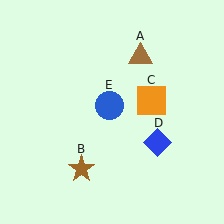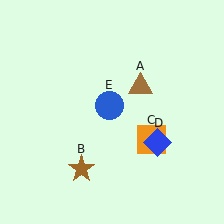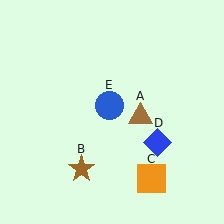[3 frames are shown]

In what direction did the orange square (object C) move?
The orange square (object C) moved down.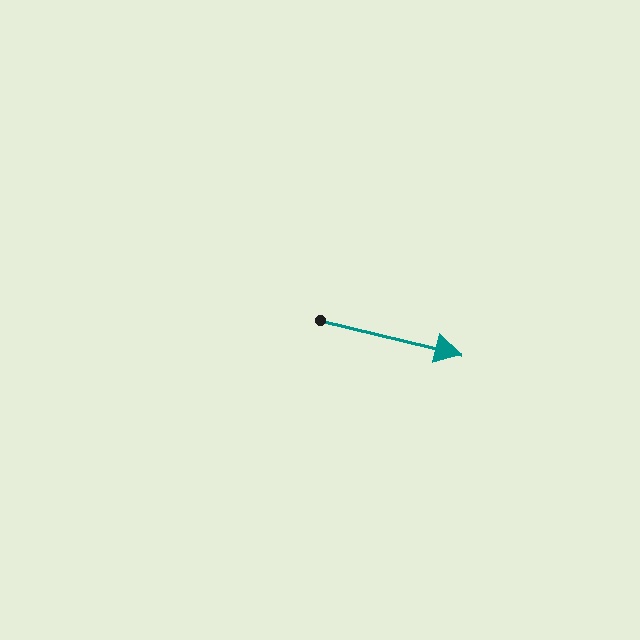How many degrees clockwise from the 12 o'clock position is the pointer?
Approximately 104 degrees.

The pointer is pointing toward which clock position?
Roughly 3 o'clock.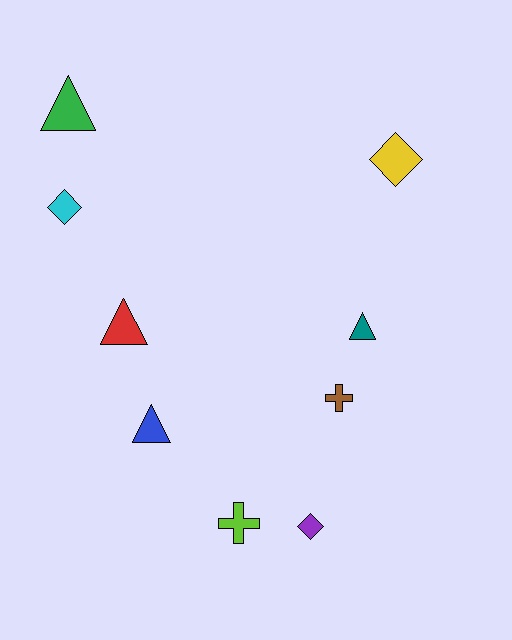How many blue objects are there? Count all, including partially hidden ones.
There is 1 blue object.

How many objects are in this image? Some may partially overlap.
There are 9 objects.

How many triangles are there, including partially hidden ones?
There are 4 triangles.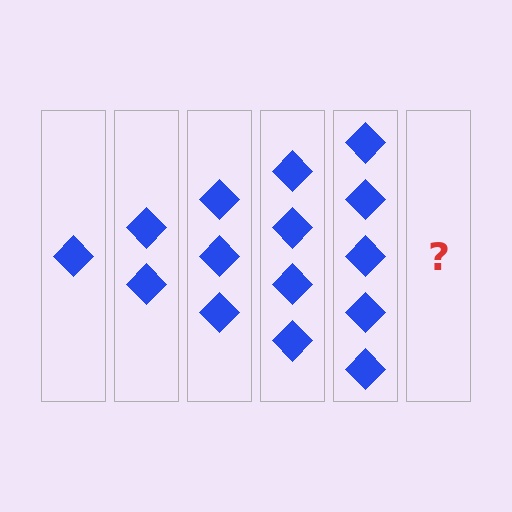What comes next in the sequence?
The next element should be 6 diamonds.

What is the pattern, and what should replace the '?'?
The pattern is that each step adds one more diamond. The '?' should be 6 diamonds.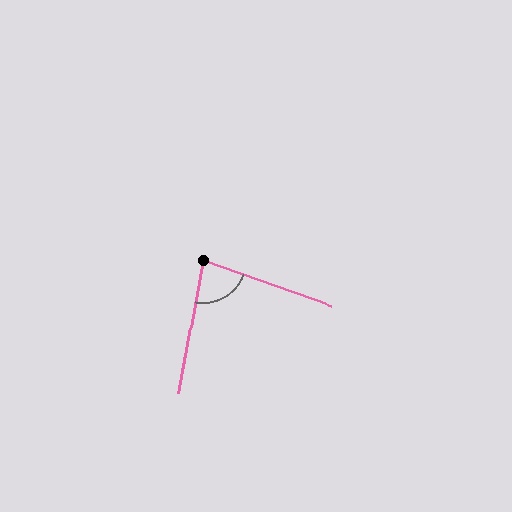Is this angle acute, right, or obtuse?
It is acute.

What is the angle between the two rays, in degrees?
Approximately 81 degrees.